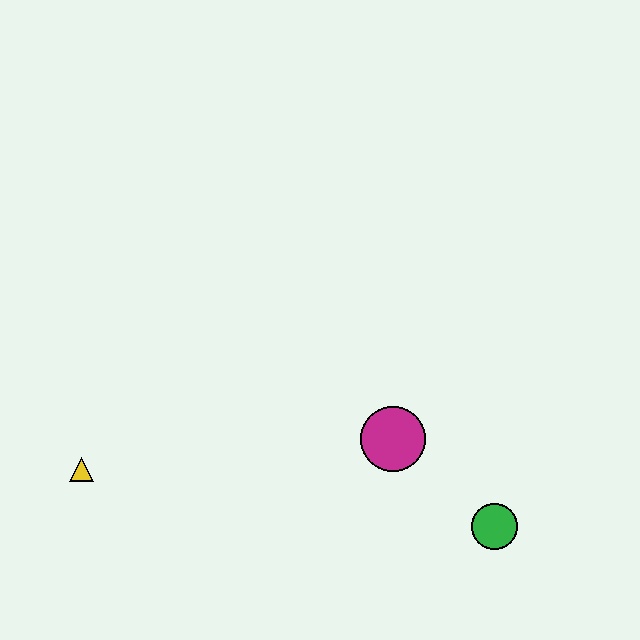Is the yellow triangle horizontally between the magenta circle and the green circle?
No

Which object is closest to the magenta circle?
The green circle is closest to the magenta circle.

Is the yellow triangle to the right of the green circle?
No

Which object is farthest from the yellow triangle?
The green circle is farthest from the yellow triangle.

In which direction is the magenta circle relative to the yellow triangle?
The magenta circle is to the right of the yellow triangle.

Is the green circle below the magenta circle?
Yes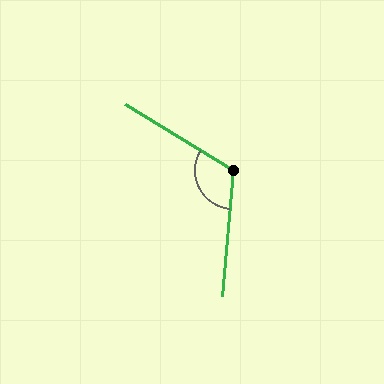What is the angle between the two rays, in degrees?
Approximately 117 degrees.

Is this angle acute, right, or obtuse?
It is obtuse.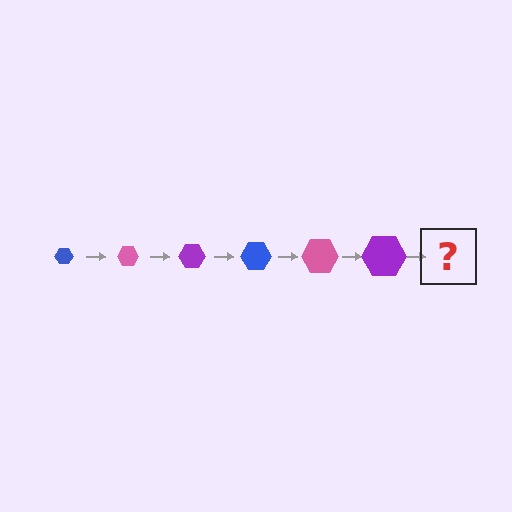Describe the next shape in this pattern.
It should be a blue hexagon, larger than the previous one.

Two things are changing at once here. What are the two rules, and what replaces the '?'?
The two rules are that the hexagon grows larger each step and the color cycles through blue, pink, and purple. The '?' should be a blue hexagon, larger than the previous one.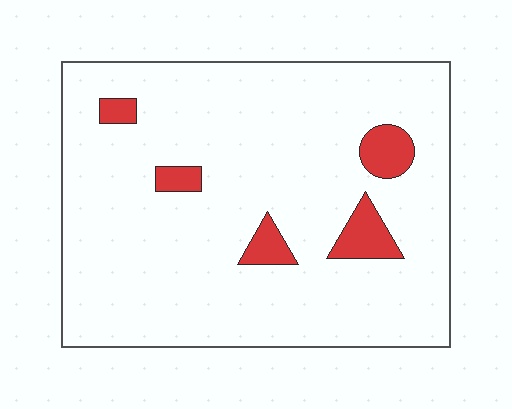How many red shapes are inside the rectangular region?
5.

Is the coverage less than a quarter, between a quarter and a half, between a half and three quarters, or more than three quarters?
Less than a quarter.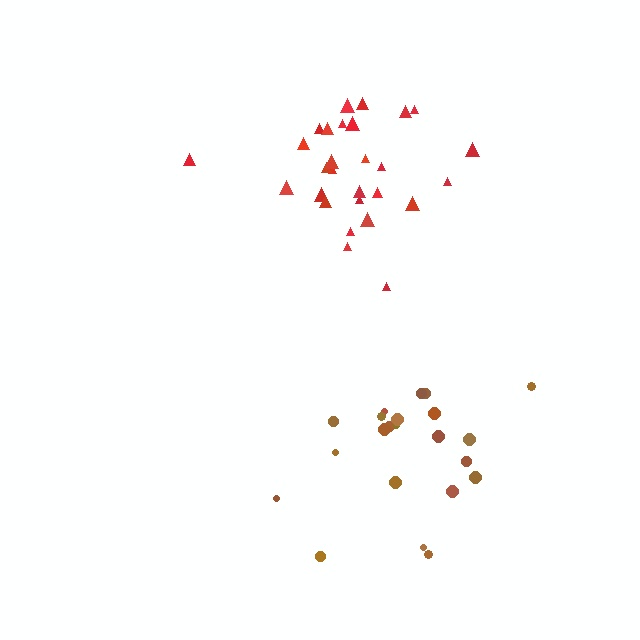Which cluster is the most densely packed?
Red.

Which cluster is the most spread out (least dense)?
Brown.